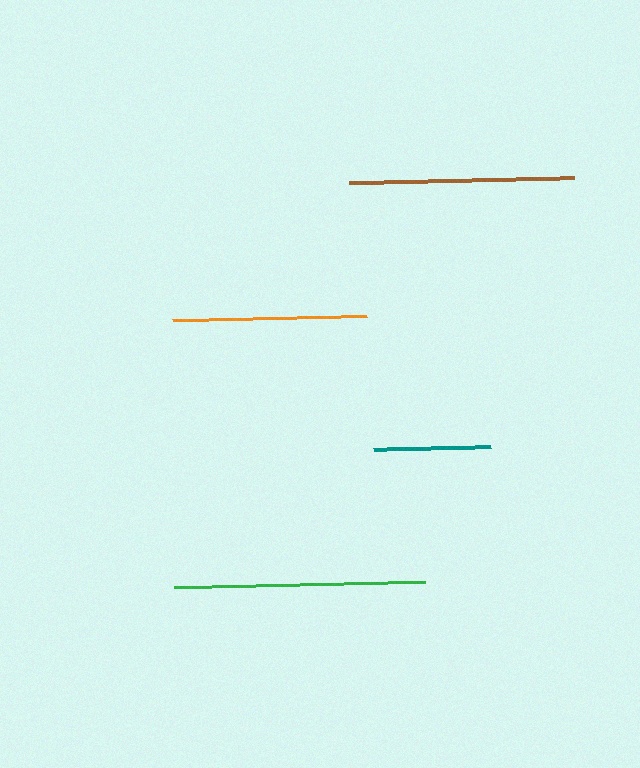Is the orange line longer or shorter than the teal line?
The orange line is longer than the teal line.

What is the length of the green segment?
The green segment is approximately 250 pixels long.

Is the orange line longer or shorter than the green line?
The green line is longer than the orange line.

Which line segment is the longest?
The green line is the longest at approximately 250 pixels.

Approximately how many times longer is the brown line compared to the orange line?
The brown line is approximately 1.2 times the length of the orange line.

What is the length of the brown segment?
The brown segment is approximately 225 pixels long.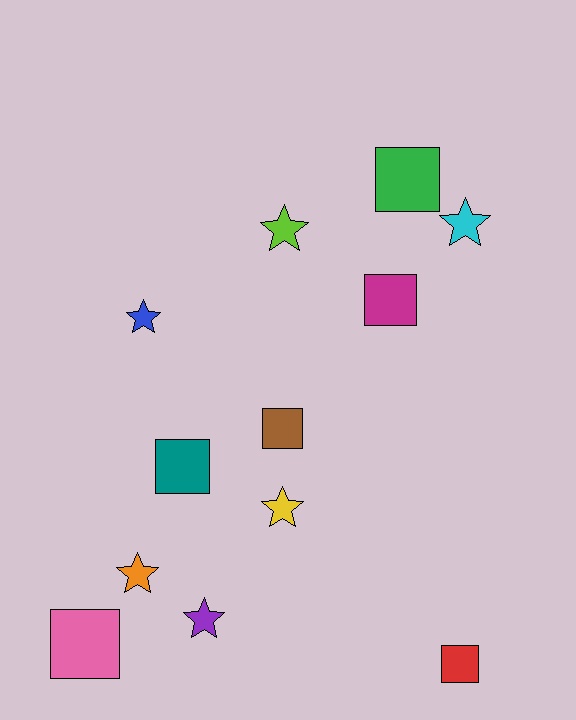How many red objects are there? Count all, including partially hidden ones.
There is 1 red object.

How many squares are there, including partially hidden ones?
There are 6 squares.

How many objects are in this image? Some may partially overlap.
There are 12 objects.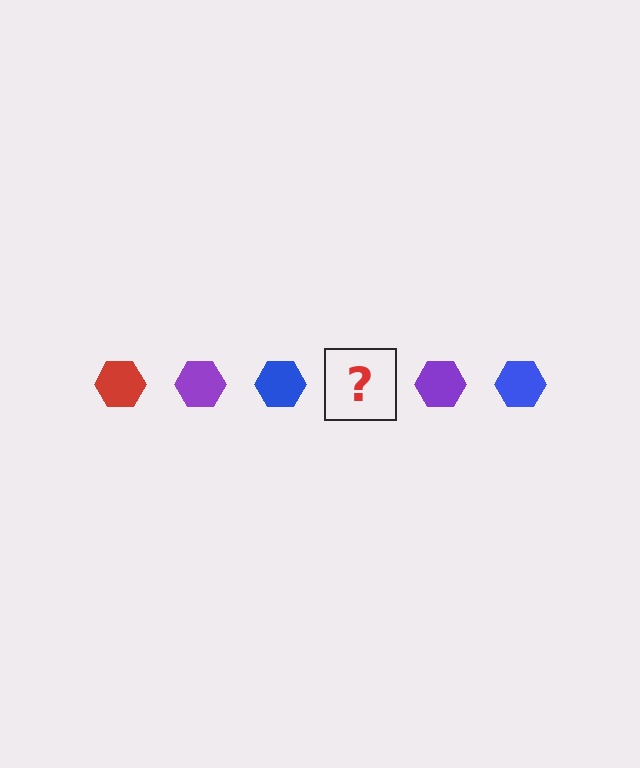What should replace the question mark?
The question mark should be replaced with a red hexagon.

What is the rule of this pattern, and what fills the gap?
The rule is that the pattern cycles through red, purple, blue hexagons. The gap should be filled with a red hexagon.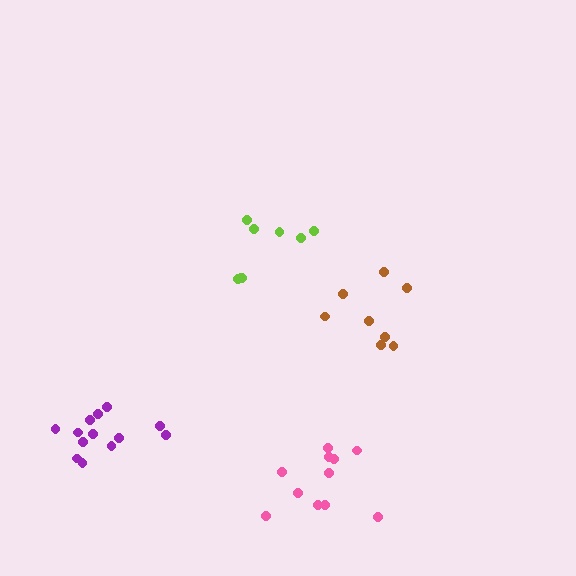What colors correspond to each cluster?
The clusters are colored: lime, pink, brown, purple.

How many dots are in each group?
Group 1: 8 dots, Group 2: 11 dots, Group 3: 8 dots, Group 4: 13 dots (40 total).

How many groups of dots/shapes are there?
There are 4 groups.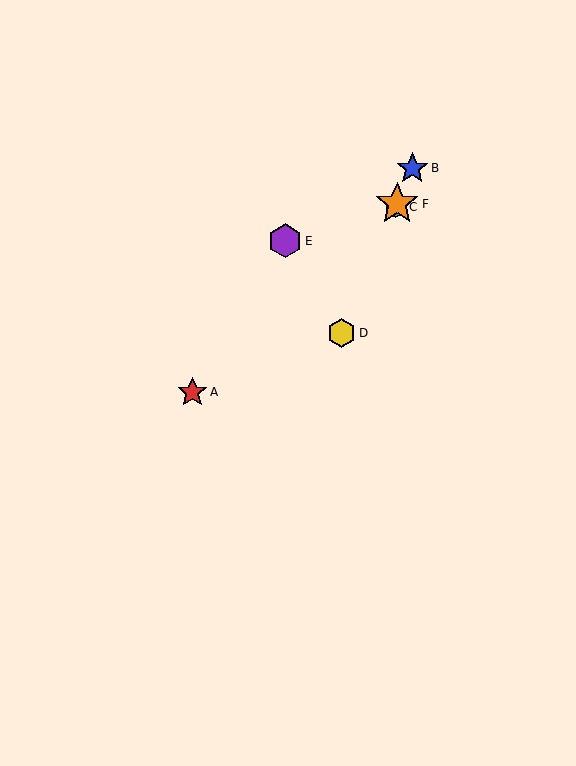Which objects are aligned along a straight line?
Objects B, C, D, F are aligned along a straight line.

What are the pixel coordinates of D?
Object D is at (342, 333).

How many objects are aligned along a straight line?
4 objects (B, C, D, F) are aligned along a straight line.